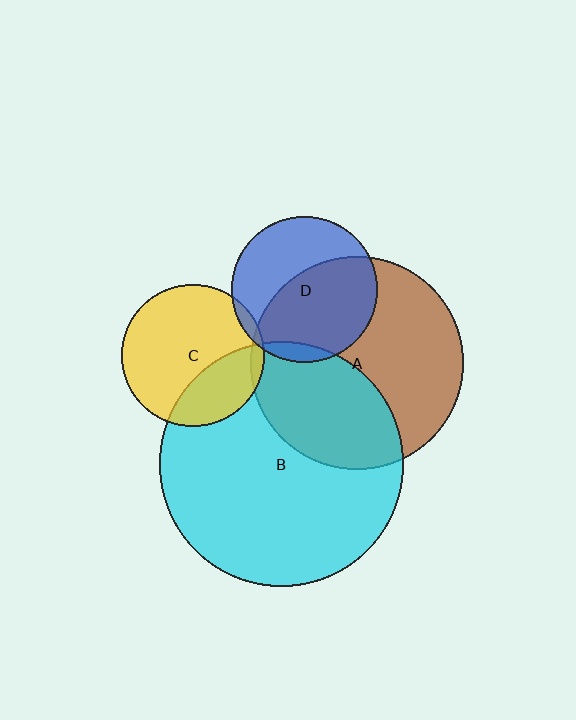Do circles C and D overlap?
Yes.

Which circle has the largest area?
Circle B (cyan).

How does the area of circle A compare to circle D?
Approximately 2.1 times.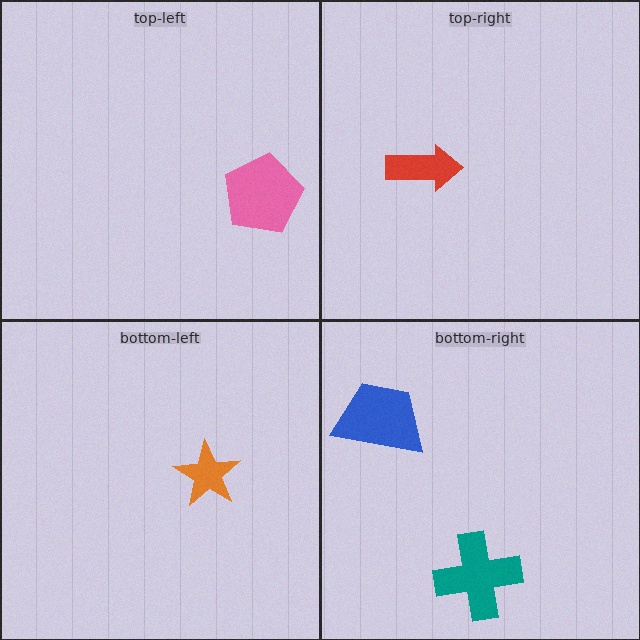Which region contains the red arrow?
The top-right region.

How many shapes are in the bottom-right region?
2.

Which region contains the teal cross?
The bottom-right region.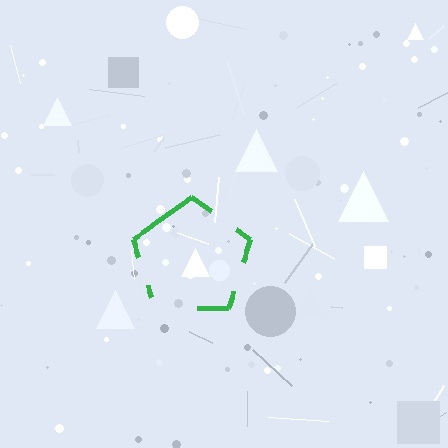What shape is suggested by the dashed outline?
The dashed outline suggests a pentagon.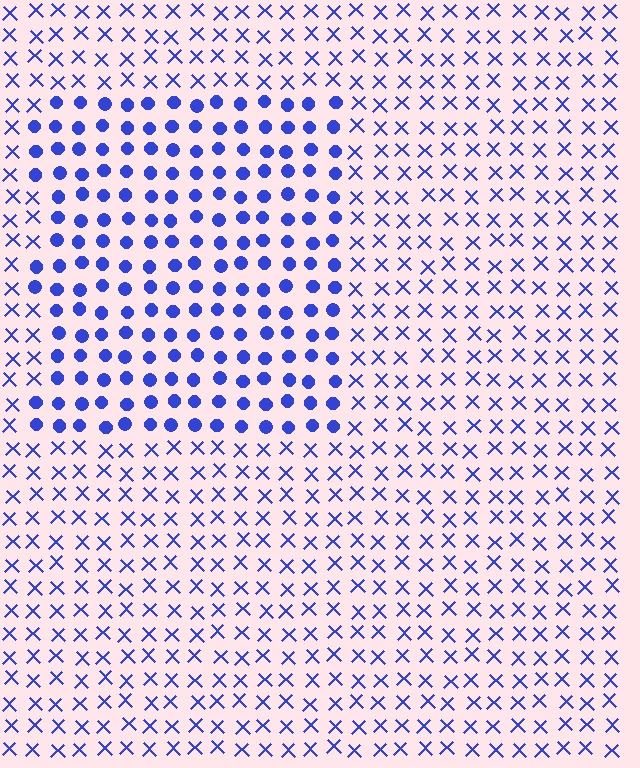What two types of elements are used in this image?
The image uses circles inside the rectangle region and X marks outside it.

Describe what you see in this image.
The image is filled with small blue elements arranged in a uniform grid. A rectangle-shaped region contains circles, while the surrounding area contains X marks. The boundary is defined purely by the change in element shape.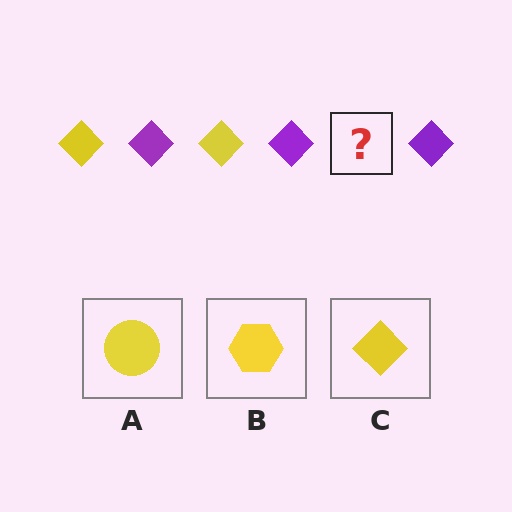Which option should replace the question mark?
Option C.